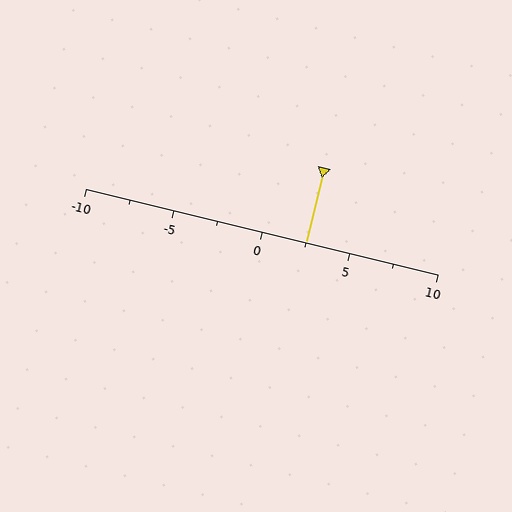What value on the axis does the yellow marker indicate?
The marker indicates approximately 2.5.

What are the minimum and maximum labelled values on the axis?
The axis runs from -10 to 10.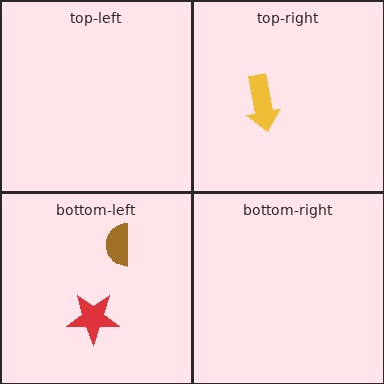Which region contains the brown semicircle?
The bottom-left region.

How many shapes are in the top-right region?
1.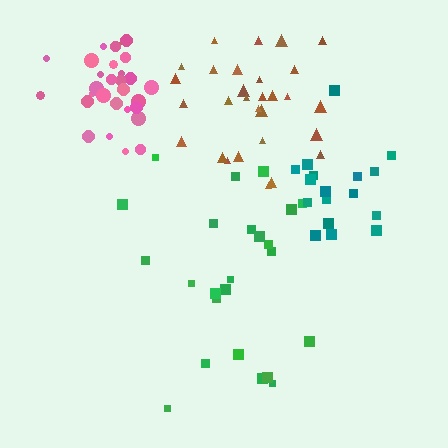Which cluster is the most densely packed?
Pink.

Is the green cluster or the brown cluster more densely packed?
Brown.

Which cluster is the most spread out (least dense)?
Green.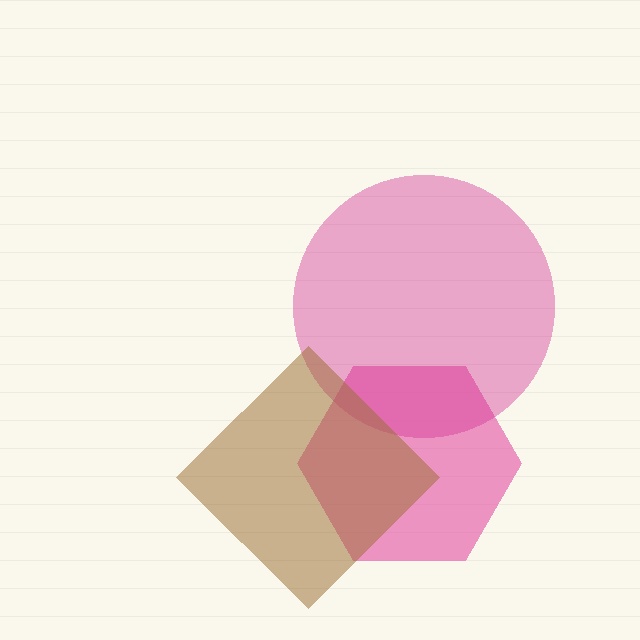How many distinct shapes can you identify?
There are 3 distinct shapes: a pink hexagon, a magenta circle, a brown diamond.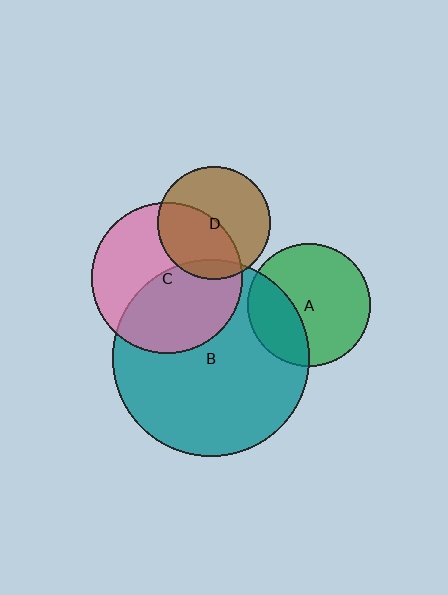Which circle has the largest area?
Circle B (teal).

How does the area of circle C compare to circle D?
Approximately 1.8 times.